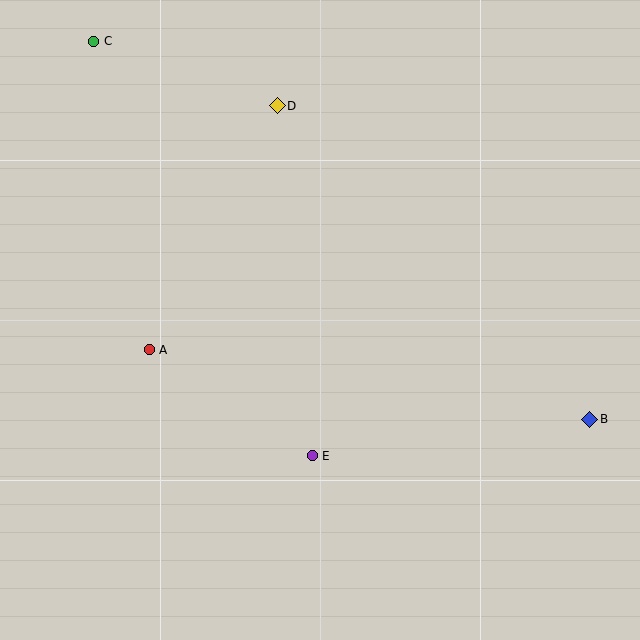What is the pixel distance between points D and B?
The distance between D and B is 442 pixels.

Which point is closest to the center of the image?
Point E at (312, 456) is closest to the center.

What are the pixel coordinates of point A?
Point A is at (149, 350).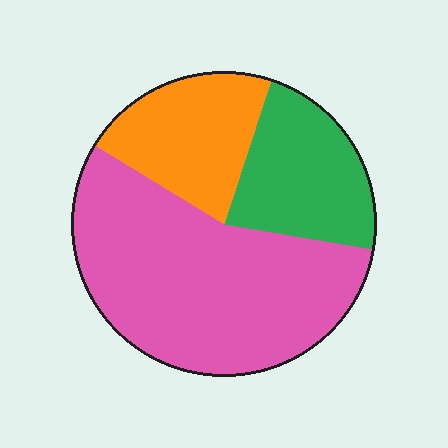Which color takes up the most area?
Pink, at roughly 55%.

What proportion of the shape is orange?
Orange takes up about one fifth (1/5) of the shape.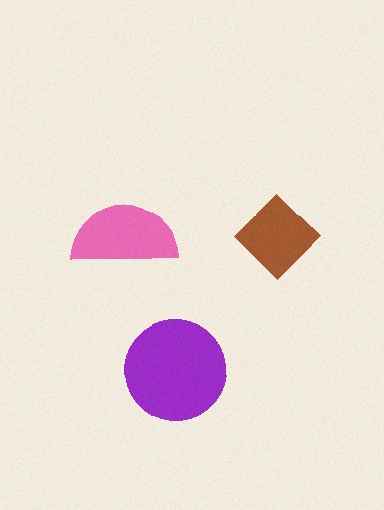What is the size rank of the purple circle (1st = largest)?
1st.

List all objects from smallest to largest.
The brown diamond, the pink semicircle, the purple circle.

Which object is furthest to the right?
The brown diamond is rightmost.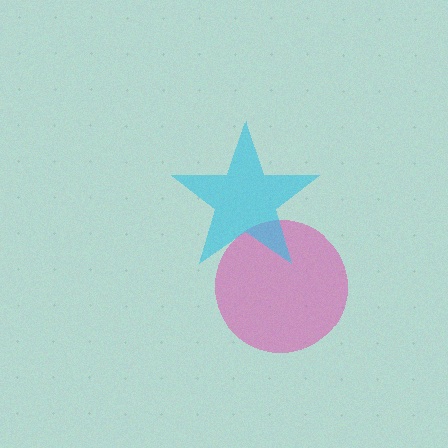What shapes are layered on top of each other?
The layered shapes are: a pink circle, a cyan star.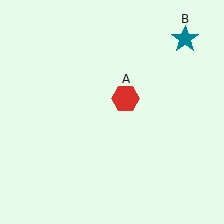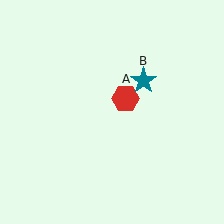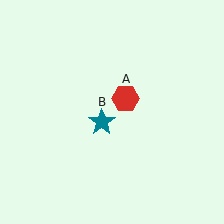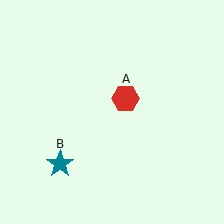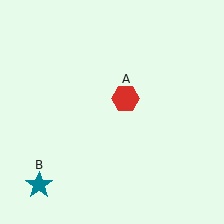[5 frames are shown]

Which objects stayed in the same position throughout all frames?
Red hexagon (object A) remained stationary.